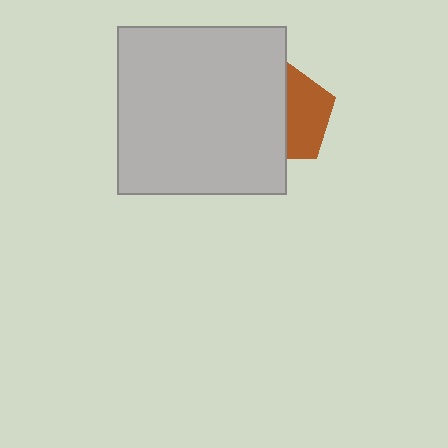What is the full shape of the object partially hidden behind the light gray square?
The partially hidden object is a brown pentagon.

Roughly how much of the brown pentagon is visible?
About half of it is visible (roughly 45%).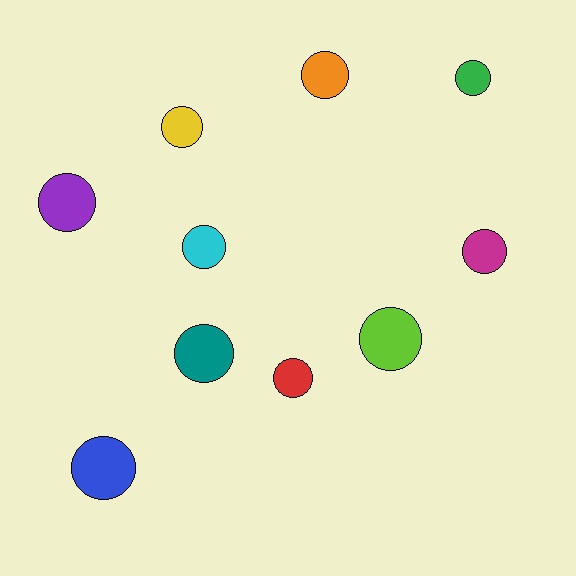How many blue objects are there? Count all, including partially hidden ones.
There is 1 blue object.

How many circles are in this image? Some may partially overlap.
There are 10 circles.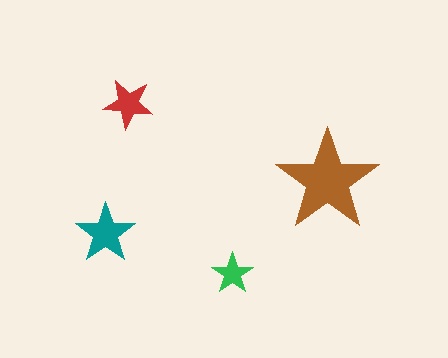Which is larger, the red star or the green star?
The red one.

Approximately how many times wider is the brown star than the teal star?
About 1.5 times wider.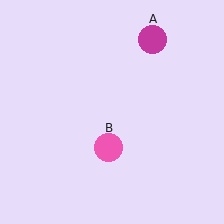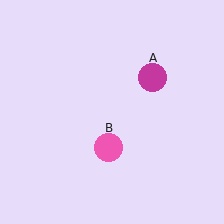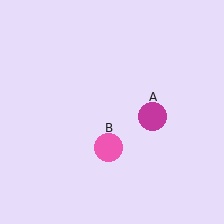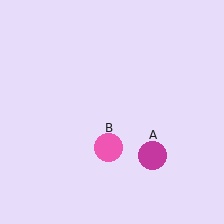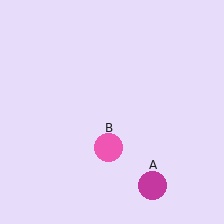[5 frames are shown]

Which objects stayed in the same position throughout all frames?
Pink circle (object B) remained stationary.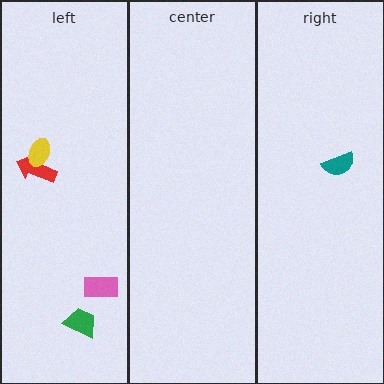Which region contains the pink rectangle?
The left region.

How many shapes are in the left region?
4.